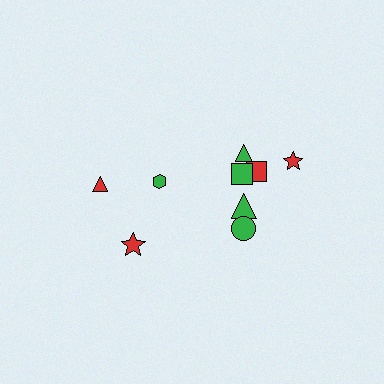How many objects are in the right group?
There are 6 objects.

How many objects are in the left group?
There are 3 objects.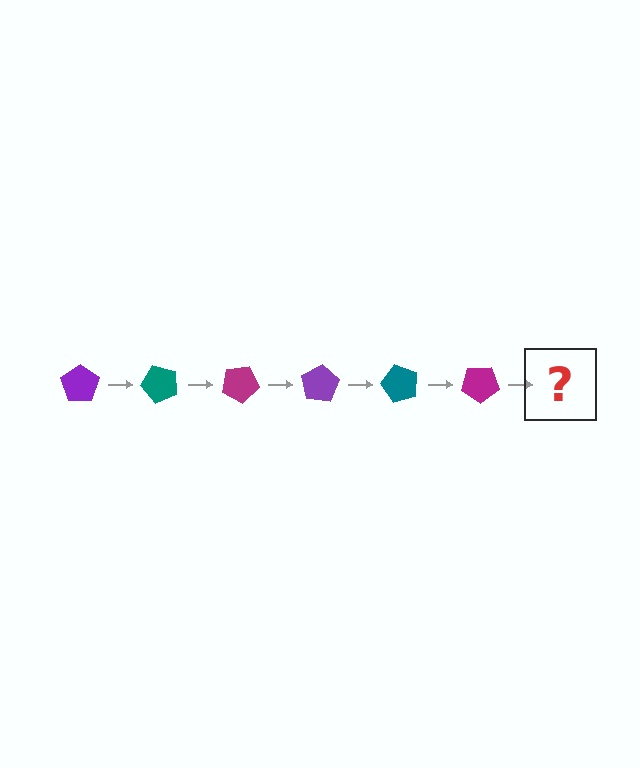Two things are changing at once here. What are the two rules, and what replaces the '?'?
The two rules are that it rotates 50 degrees each step and the color cycles through purple, teal, and magenta. The '?' should be a purple pentagon, rotated 300 degrees from the start.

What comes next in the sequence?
The next element should be a purple pentagon, rotated 300 degrees from the start.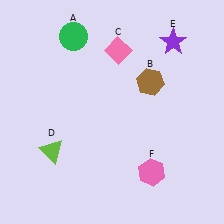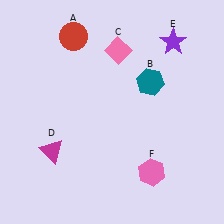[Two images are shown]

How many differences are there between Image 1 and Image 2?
There are 3 differences between the two images.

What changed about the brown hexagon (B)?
In Image 1, B is brown. In Image 2, it changed to teal.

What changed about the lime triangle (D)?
In Image 1, D is lime. In Image 2, it changed to magenta.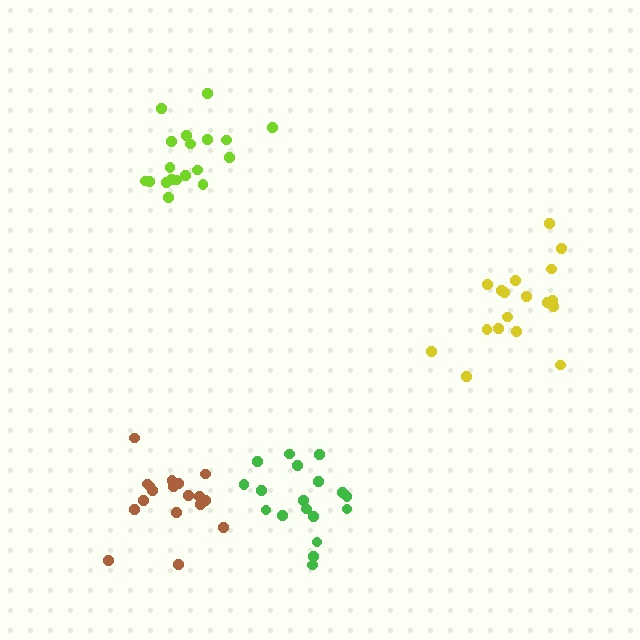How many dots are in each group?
Group 1: 18 dots, Group 2: 18 dots, Group 3: 18 dots, Group 4: 19 dots (73 total).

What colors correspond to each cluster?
The clusters are colored: green, brown, yellow, lime.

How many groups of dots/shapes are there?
There are 4 groups.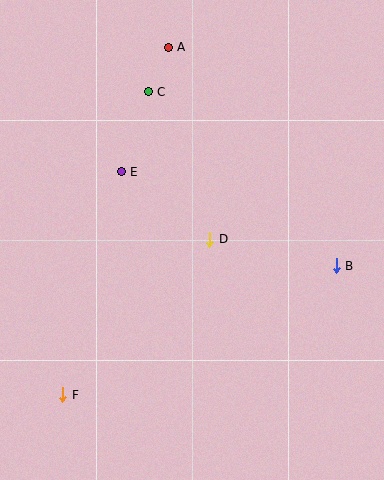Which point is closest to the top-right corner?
Point A is closest to the top-right corner.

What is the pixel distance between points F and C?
The distance between F and C is 315 pixels.